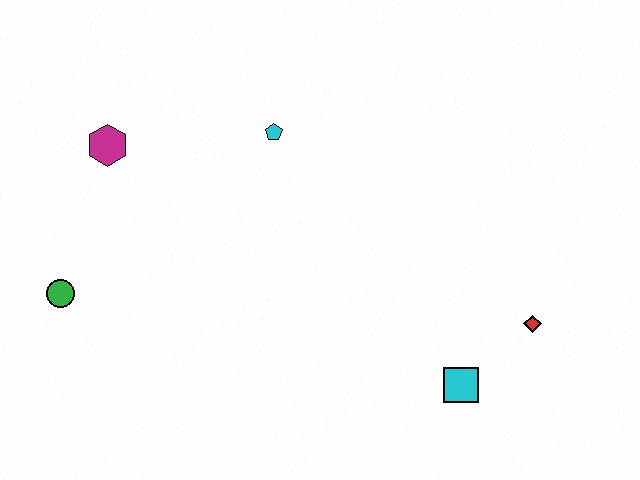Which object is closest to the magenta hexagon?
The green circle is closest to the magenta hexagon.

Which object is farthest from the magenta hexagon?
The red diamond is farthest from the magenta hexagon.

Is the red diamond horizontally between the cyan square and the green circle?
No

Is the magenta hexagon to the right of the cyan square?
No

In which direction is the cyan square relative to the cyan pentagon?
The cyan square is below the cyan pentagon.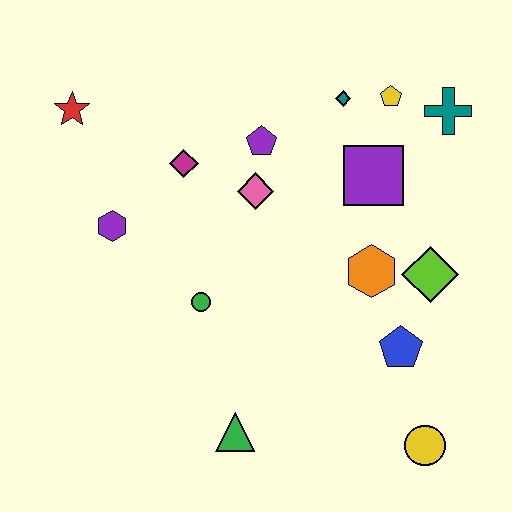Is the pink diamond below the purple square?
Yes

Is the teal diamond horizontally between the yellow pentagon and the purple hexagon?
Yes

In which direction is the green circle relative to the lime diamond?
The green circle is to the left of the lime diamond.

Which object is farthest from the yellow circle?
The red star is farthest from the yellow circle.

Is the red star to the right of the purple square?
No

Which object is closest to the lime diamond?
The orange hexagon is closest to the lime diamond.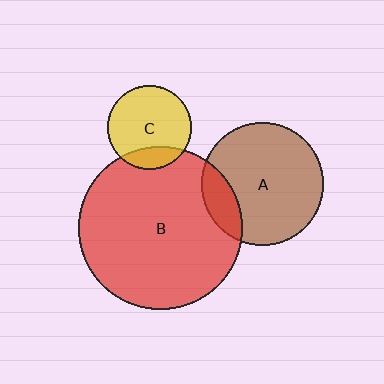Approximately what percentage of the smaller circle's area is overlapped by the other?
Approximately 20%.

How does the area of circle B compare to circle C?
Approximately 3.8 times.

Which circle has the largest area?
Circle B (red).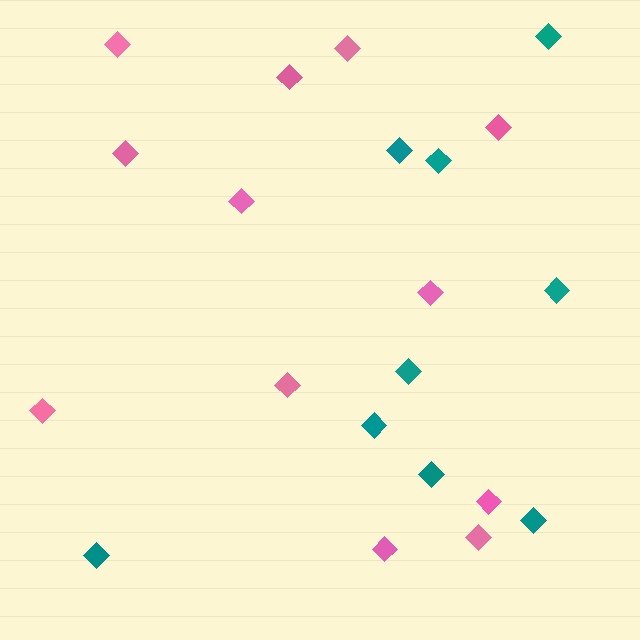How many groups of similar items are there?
There are 2 groups: one group of pink diamonds (12) and one group of teal diamonds (9).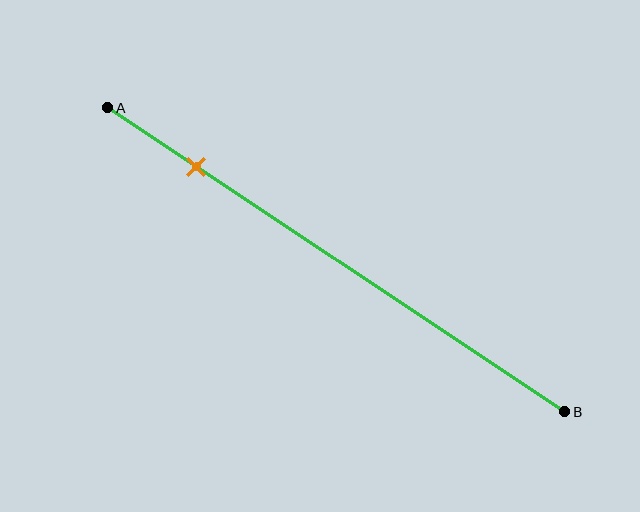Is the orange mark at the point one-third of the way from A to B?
No, the mark is at about 20% from A, not at the 33% one-third point.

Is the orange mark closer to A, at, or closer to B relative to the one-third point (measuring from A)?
The orange mark is closer to point A than the one-third point of segment AB.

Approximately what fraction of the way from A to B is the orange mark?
The orange mark is approximately 20% of the way from A to B.